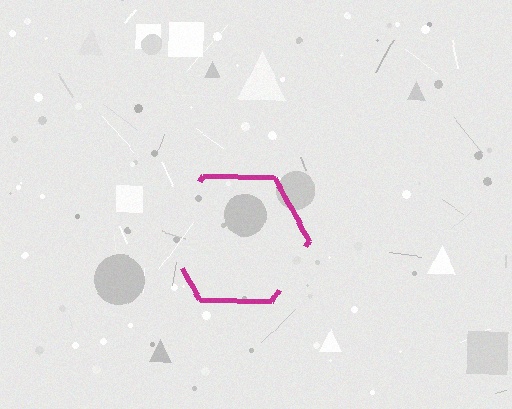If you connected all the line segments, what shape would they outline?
They would outline a hexagon.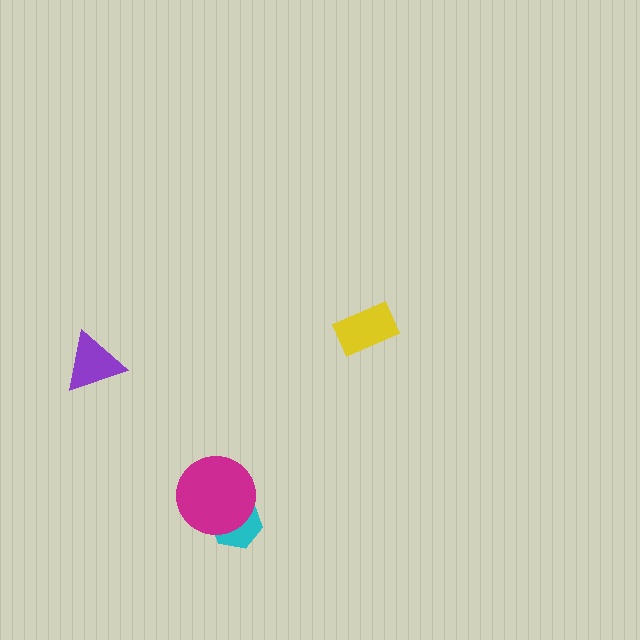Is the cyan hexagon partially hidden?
Yes, it is partially covered by another shape.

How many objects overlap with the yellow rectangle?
0 objects overlap with the yellow rectangle.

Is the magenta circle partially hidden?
No, no other shape covers it.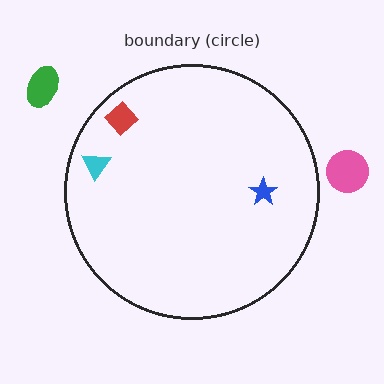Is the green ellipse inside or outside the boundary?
Outside.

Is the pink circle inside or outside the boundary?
Outside.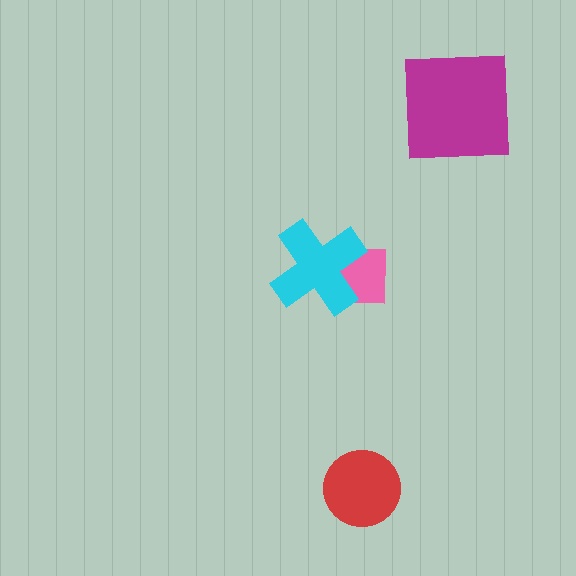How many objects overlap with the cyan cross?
1 object overlaps with the cyan cross.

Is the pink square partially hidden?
Yes, it is partially covered by another shape.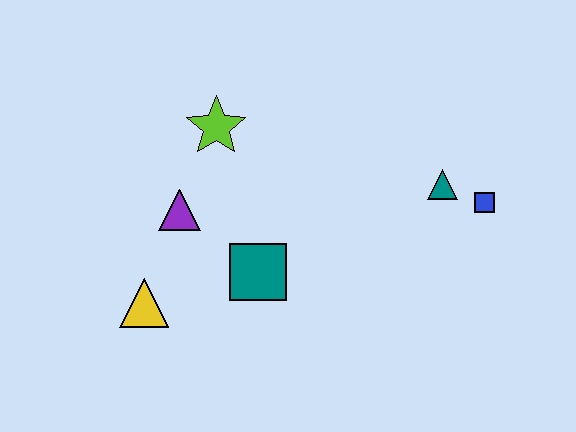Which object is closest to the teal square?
The purple triangle is closest to the teal square.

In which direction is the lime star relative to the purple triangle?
The lime star is above the purple triangle.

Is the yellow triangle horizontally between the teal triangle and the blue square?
No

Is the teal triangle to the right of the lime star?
Yes